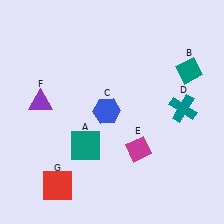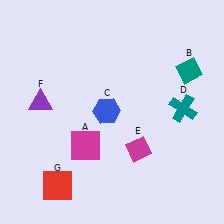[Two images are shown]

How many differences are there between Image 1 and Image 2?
There is 1 difference between the two images.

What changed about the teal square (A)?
In Image 1, A is teal. In Image 2, it changed to magenta.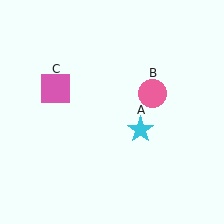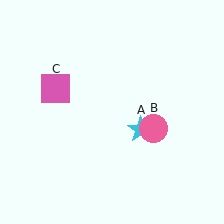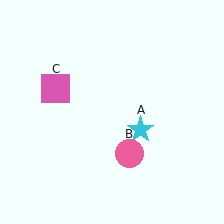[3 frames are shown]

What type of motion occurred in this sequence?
The pink circle (object B) rotated clockwise around the center of the scene.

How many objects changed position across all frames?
1 object changed position: pink circle (object B).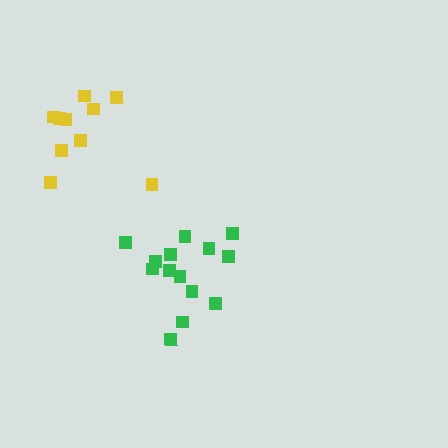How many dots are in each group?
Group 1: 14 dots, Group 2: 10 dots (24 total).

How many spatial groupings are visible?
There are 2 spatial groupings.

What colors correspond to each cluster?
The clusters are colored: green, yellow.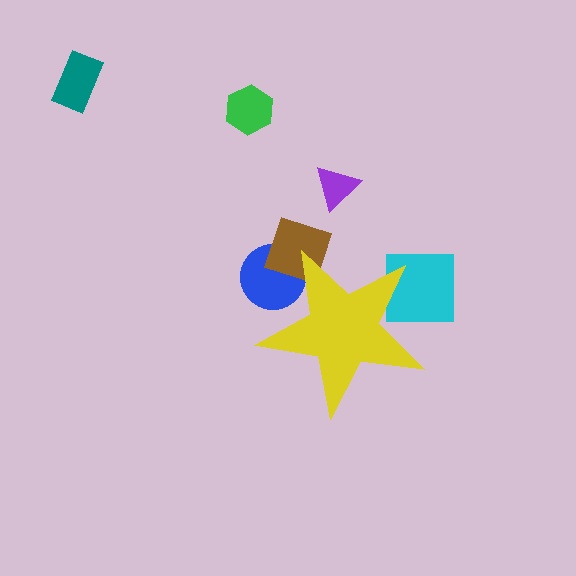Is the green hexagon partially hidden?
No, the green hexagon is fully visible.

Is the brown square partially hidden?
Yes, the brown square is partially hidden behind the yellow star.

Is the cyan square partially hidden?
Yes, the cyan square is partially hidden behind the yellow star.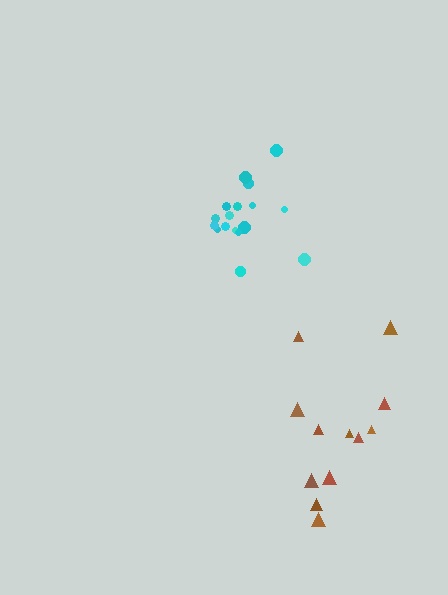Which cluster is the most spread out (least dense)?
Brown.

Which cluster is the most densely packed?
Cyan.